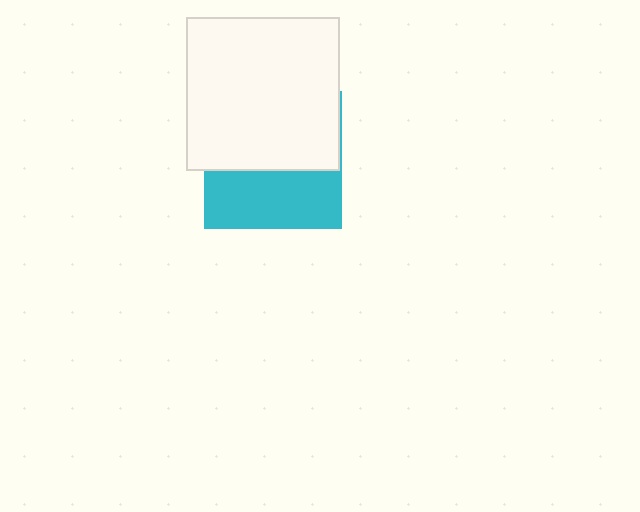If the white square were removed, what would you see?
You would see the complete cyan square.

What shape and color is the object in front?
The object in front is a white square.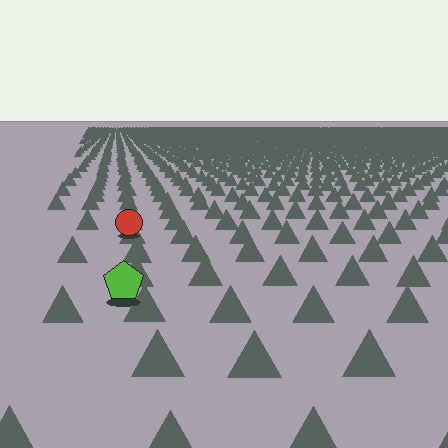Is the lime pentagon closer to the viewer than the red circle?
Yes. The lime pentagon is closer — you can tell from the texture gradient: the ground texture is coarser near it.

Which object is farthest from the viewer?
The red circle is farthest from the viewer. It appears smaller and the ground texture around it is denser.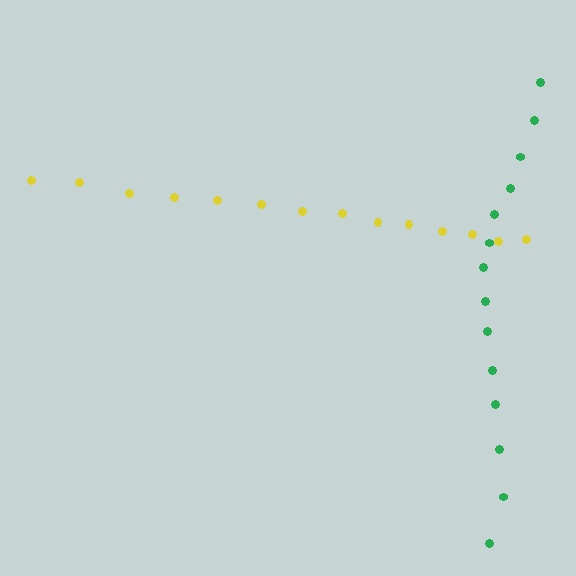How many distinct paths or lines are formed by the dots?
There are 2 distinct paths.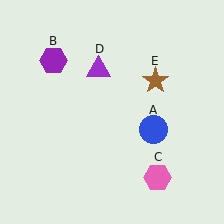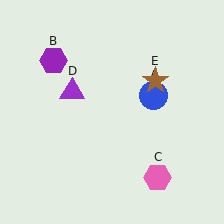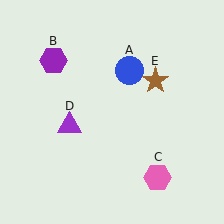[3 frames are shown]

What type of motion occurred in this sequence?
The blue circle (object A), purple triangle (object D) rotated counterclockwise around the center of the scene.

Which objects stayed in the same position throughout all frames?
Purple hexagon (object B) and pink hexagon (object C) and brown star (object E) remained stationary.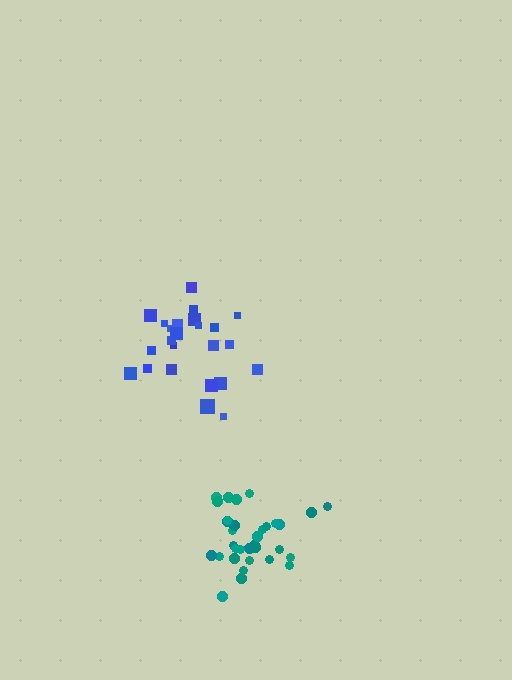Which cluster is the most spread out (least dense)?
Blue.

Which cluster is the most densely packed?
Teal.